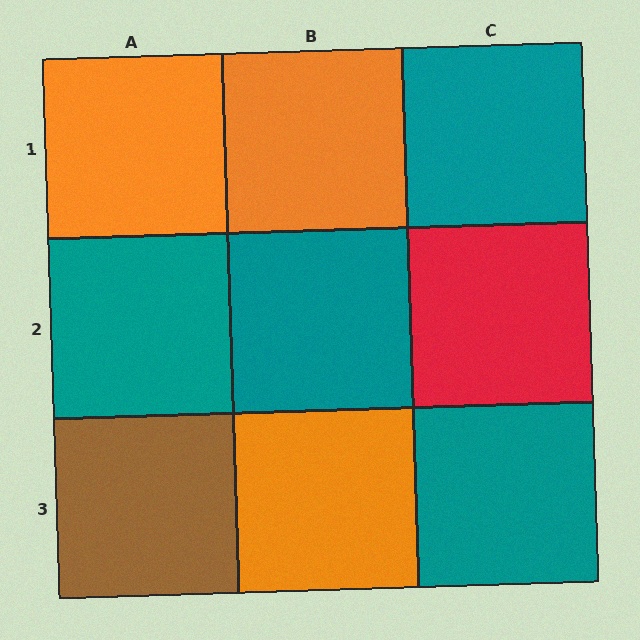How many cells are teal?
4 cells are teal.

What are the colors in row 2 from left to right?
Teal, teal, red.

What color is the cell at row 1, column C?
Teal.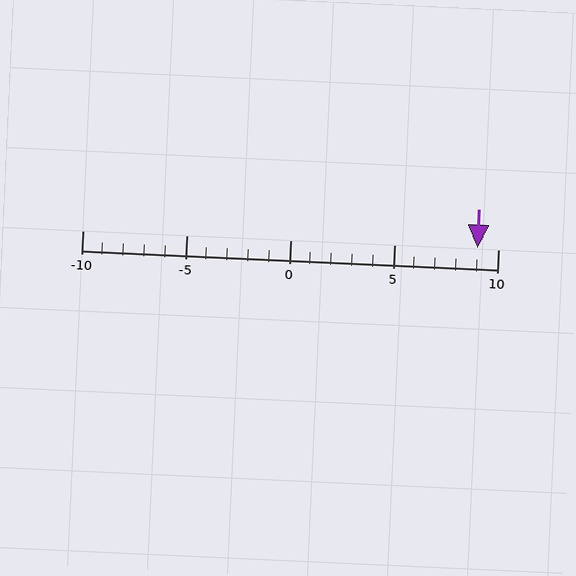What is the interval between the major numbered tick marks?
The major tick marks are spaced 5 units apart.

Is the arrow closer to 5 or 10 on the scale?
The arrow is closer to 10.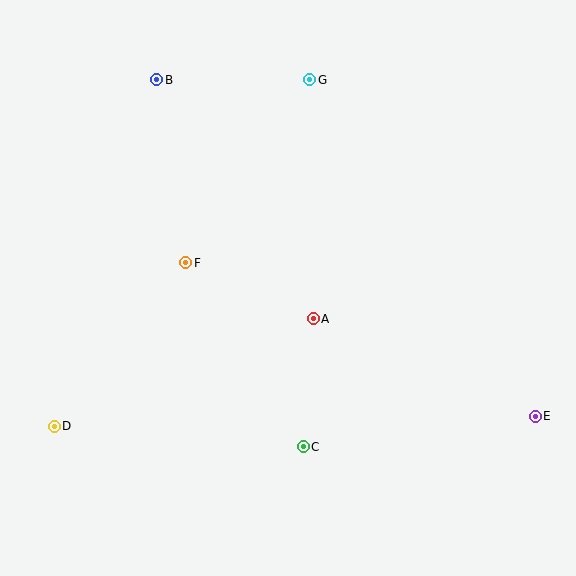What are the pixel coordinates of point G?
Point G is at (310, 80).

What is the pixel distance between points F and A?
The distance between F and A is 139 pixels.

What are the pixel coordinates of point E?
Point E is at (535, 416).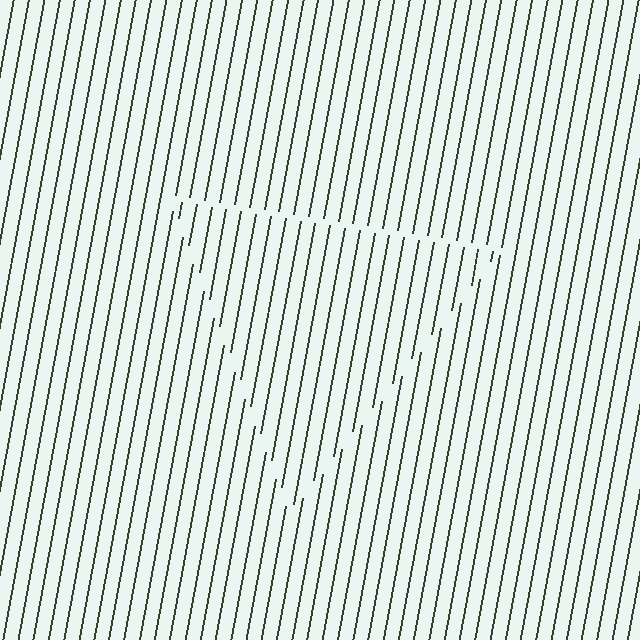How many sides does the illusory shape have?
3 sides — the line-ends trace a triangle.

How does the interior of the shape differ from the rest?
The interior of the shape contains the same grating, shifted by half a period — the contour is defined by the phase discontinuity where line-ends from the inner and outer gratings abut.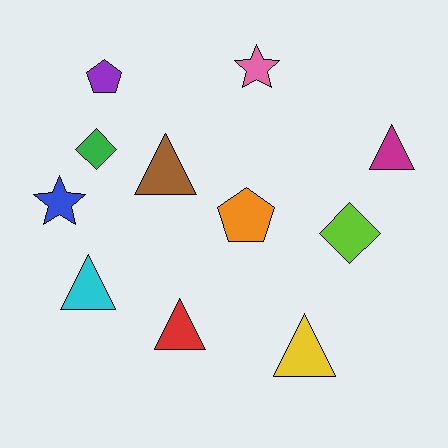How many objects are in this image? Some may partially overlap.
There are 11 objects.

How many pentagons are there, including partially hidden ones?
There are 2 pentagons.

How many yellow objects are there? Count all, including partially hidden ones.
There is 1 yellow object.